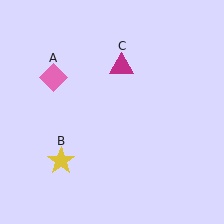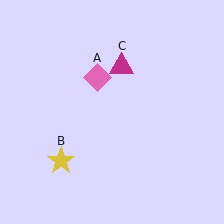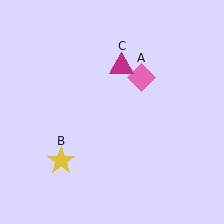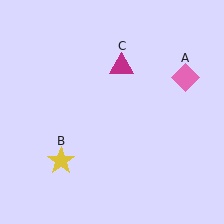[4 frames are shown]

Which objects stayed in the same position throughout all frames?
Yellow star (object B) and magenta triangle (object C) remained stationary.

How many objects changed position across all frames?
1 object changed position: pink diamond (object A).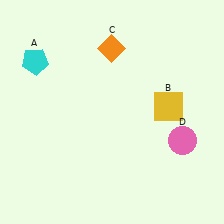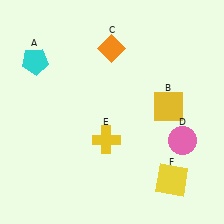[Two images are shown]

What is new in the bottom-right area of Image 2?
A yellow square (F) was added in the bottom-right area of Image 2.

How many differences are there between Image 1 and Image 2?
There are 2 differences between the two images.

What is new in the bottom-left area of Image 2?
A yellow cross (E) was added in the bottom-left area of Image 2.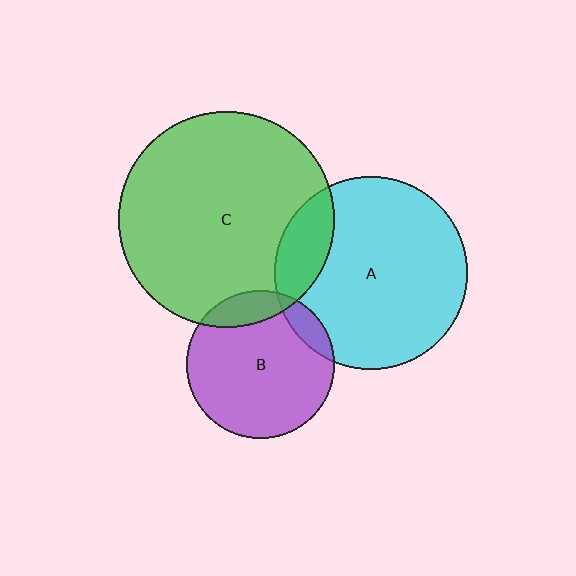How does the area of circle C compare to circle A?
Approximately 1.3 times.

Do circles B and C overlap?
Yes.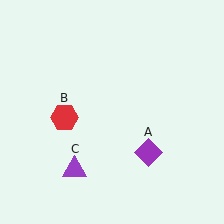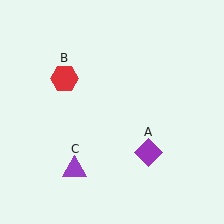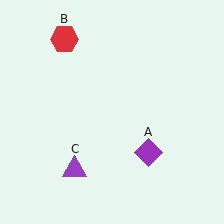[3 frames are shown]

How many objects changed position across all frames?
1 object changed position: red hexagon (object B).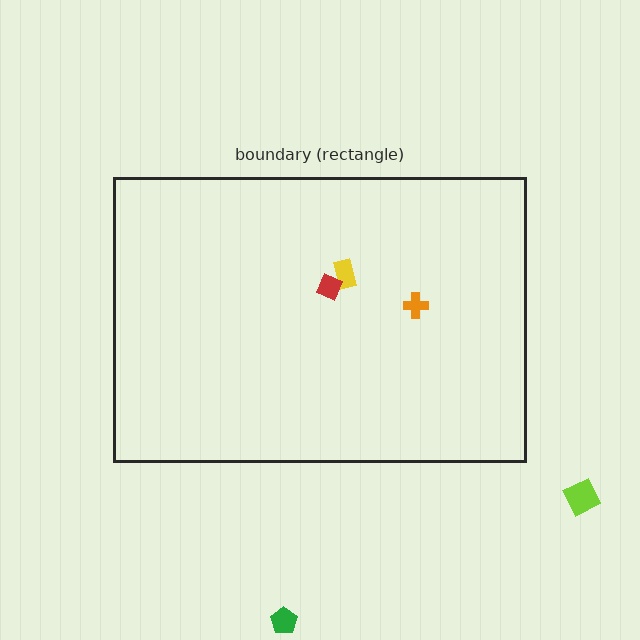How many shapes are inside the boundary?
3 inside, 2 outside.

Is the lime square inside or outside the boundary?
Outside.